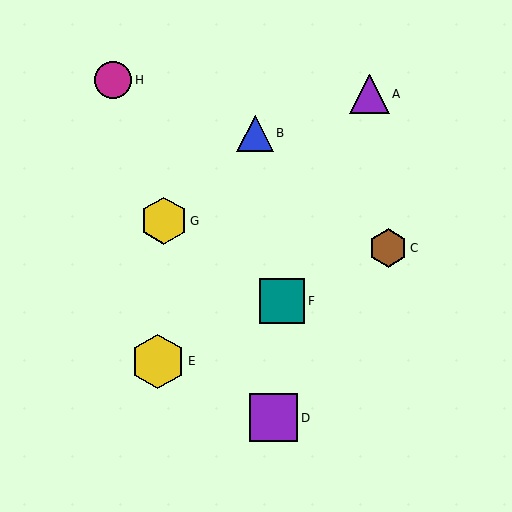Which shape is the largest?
The yellow hexagon (labeled E) is the largest.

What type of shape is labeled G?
Shape G is a yellow hexagon.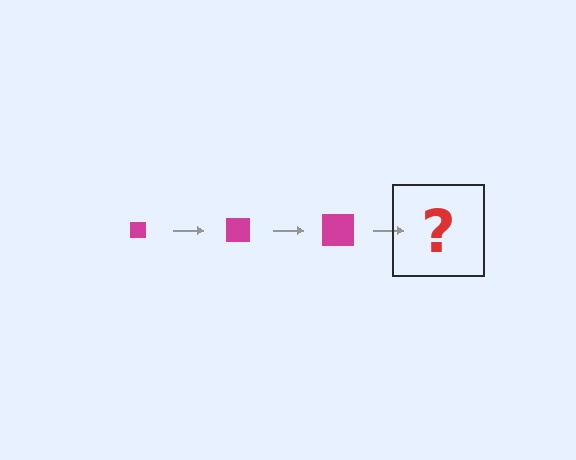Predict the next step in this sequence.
The next step is a magenta square, larger than the previous one.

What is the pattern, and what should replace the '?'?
The pattern is that the square gets progressively larger each step. The '?' should be a magenta square, larger than the previous one.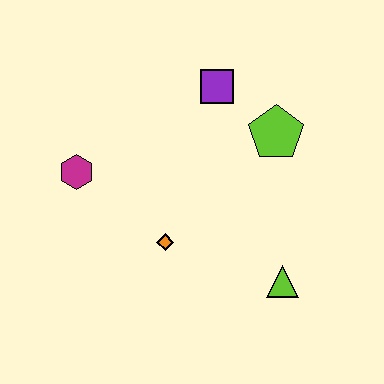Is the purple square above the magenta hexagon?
Yes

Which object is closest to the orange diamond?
The magenta hexagon is closest to the orange diamond.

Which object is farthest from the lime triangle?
The magenta hexagon is farthest from the lime triangle.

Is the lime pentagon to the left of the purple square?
No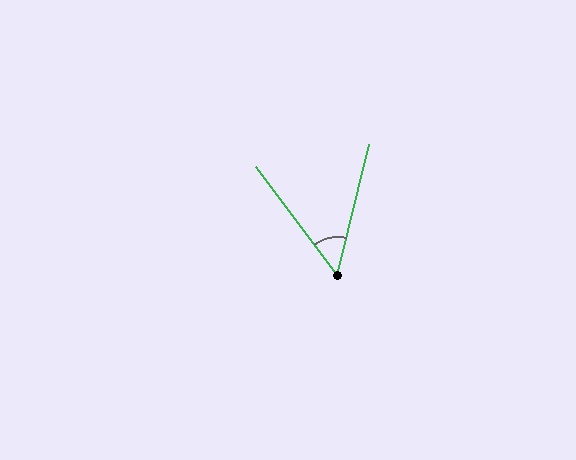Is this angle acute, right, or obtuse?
It is acute.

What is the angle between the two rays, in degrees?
Approximately 50 degrees.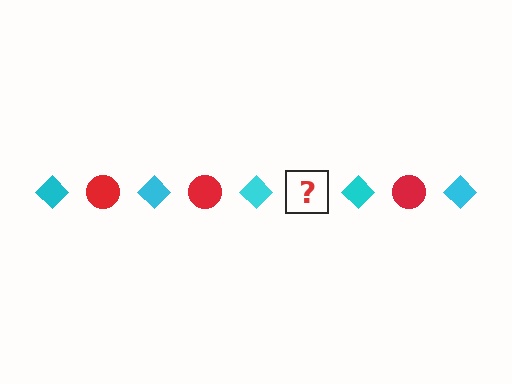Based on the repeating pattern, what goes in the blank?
The blank should be a red circle.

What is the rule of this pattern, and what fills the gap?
The rule is that the pattern alternates between cyan diamond and red circle. The gap should be filled with a red circle.